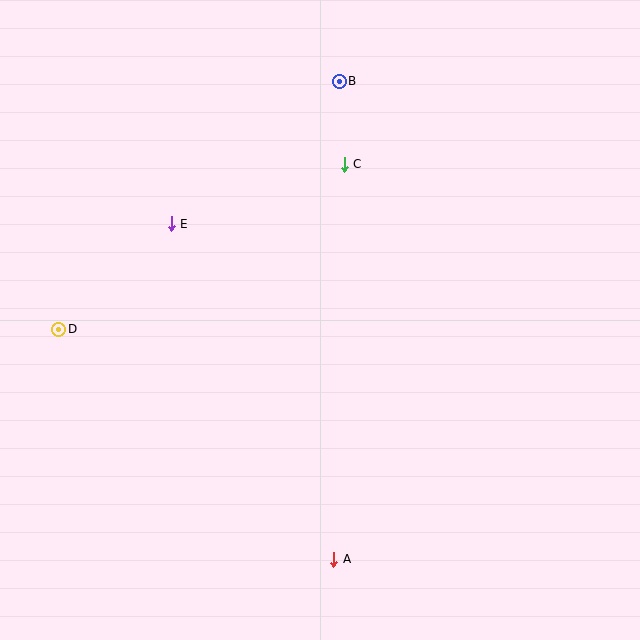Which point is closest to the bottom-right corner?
Point A is closest to the bottom-right corner.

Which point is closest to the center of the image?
Point C at (344, 164) is closest to the center.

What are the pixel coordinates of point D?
Point D is at (59, 329).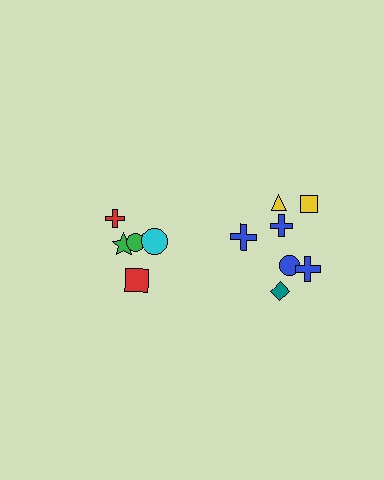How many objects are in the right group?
There are 7 objects.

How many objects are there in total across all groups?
There are 12 objects.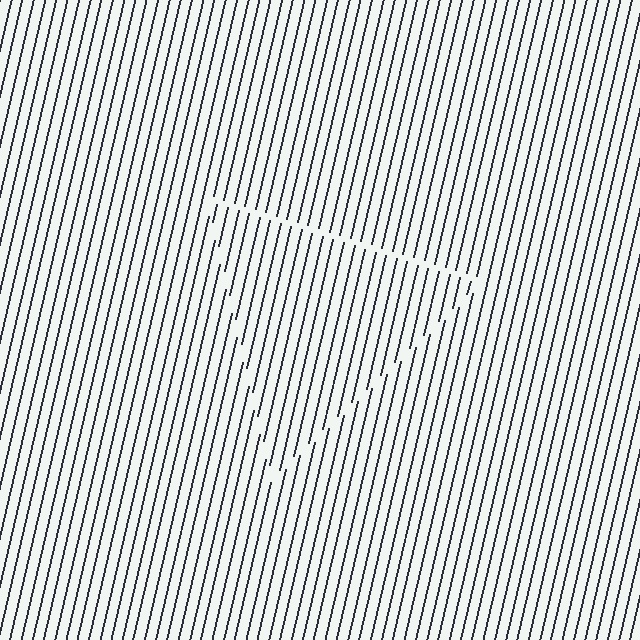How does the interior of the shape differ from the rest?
The interior of the shape contains the same grating, shifted by half a period — the contour is defined by the phase discontinuity where line-ends from the inner and outer gratings abut.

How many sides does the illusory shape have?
3 sides — the line-ends trace a triangle.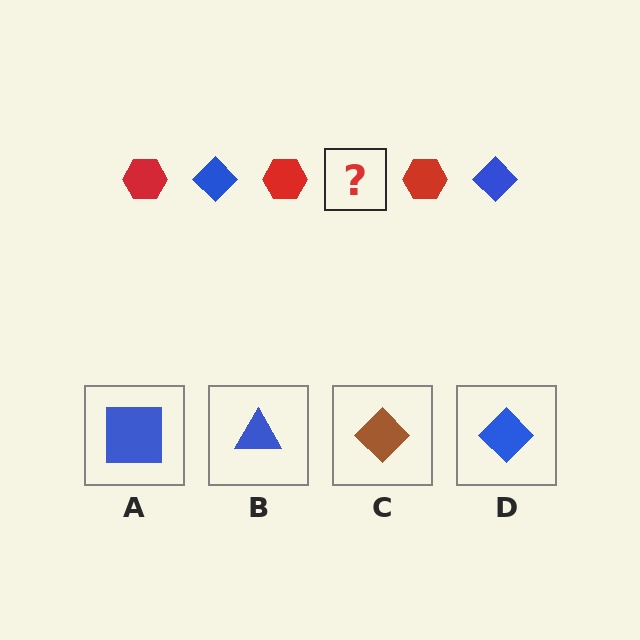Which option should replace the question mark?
Option D.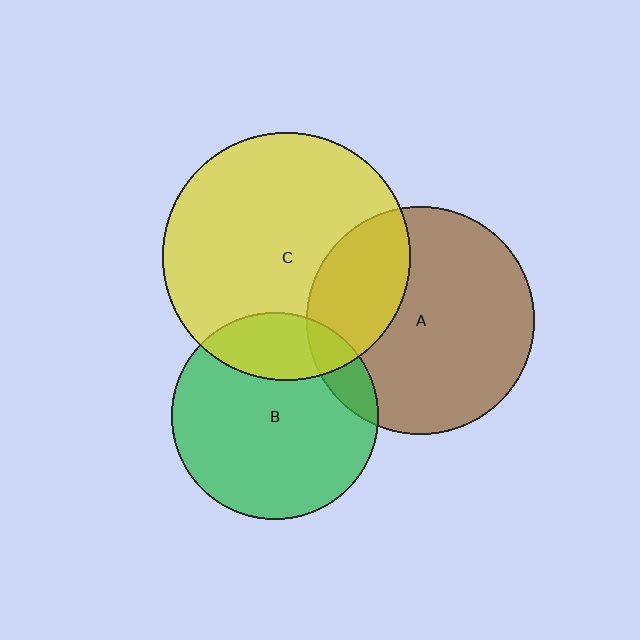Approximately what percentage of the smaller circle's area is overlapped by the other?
Approximately 20%.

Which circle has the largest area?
Circle C (yellow).